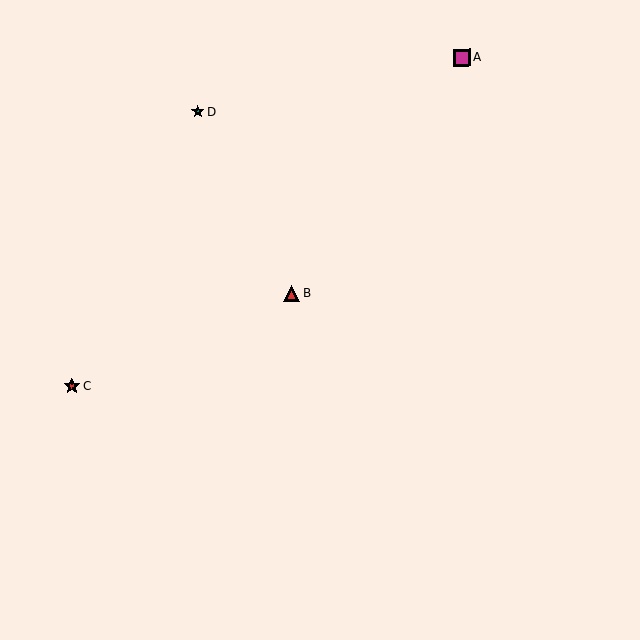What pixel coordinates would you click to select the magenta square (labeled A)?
Click at (462, 58) to select the magenta square A.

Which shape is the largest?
The magenta square (labeled A) is the largest.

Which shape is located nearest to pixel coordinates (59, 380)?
The red star (labeled C) at (72, 386) is nearest to that location.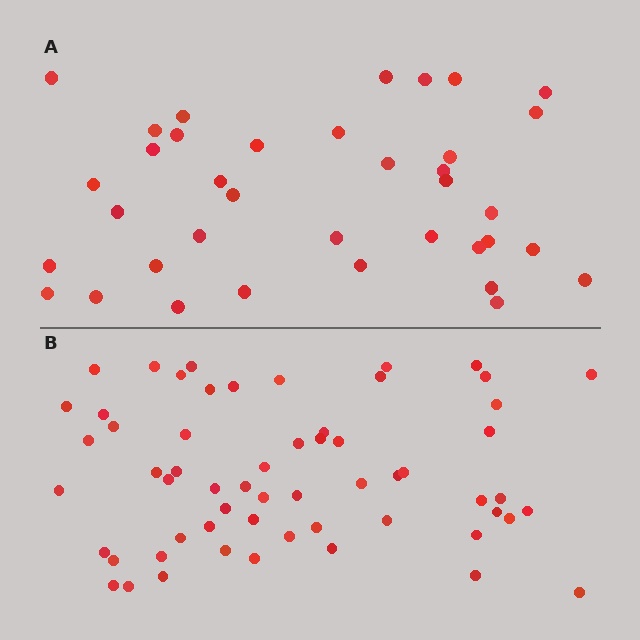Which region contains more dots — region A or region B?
Region B (the bottom region) has more dots.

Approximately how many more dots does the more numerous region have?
Region B has approximately 20 more dots than region A.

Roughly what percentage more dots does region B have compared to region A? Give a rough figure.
About 60% more.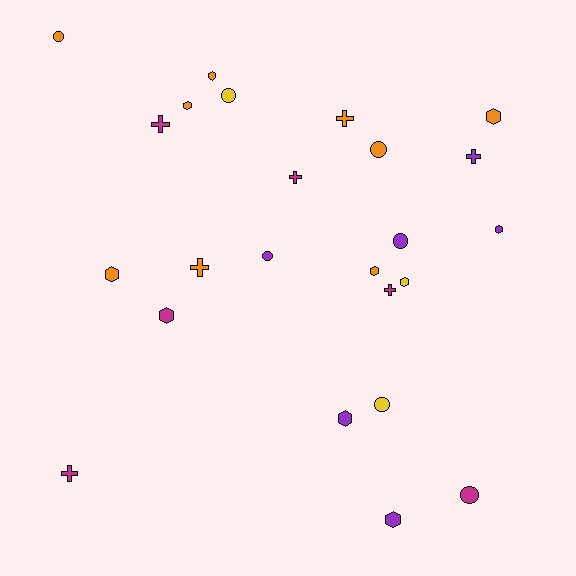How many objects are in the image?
There are 24 objects.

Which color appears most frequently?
Orange, with 9 objects.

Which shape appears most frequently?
Hexagon, with 10 objects.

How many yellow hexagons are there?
There is 1 yellow hexagon.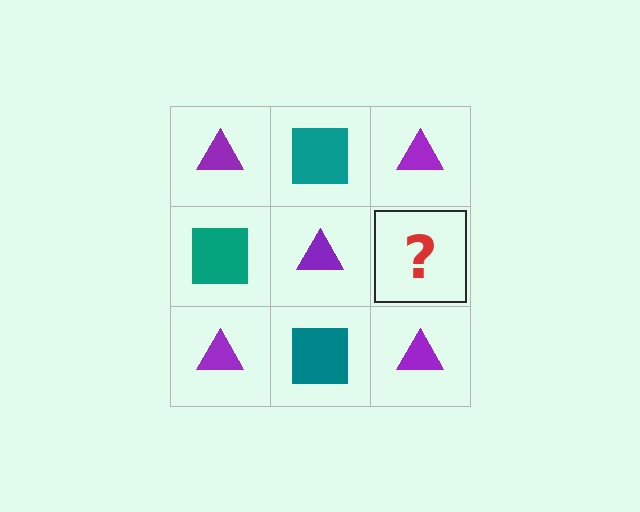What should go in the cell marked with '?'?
The missing cell should contain a teal square.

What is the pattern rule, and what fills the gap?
The rule is that it alternates purple triangle and teal square in a checkerboard pattern. The gap should be filled with a teal square.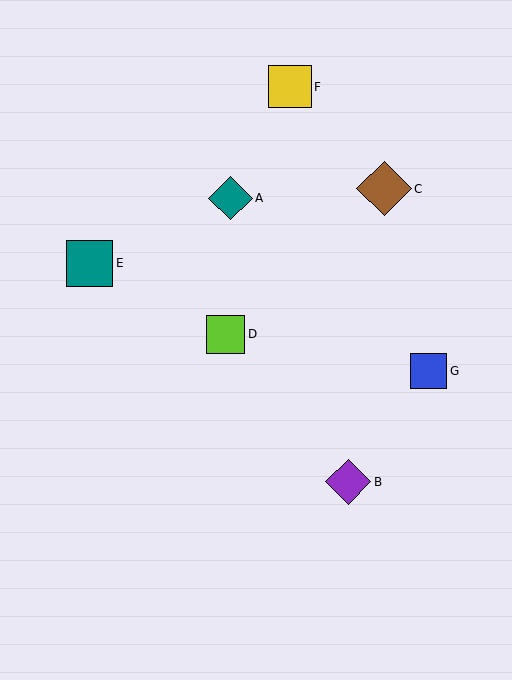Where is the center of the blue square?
The center of the blue square is at (429, 371).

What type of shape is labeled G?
Shape G is a blue square.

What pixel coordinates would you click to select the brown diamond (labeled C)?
Click at (384, 189) to select the brown diamond C.